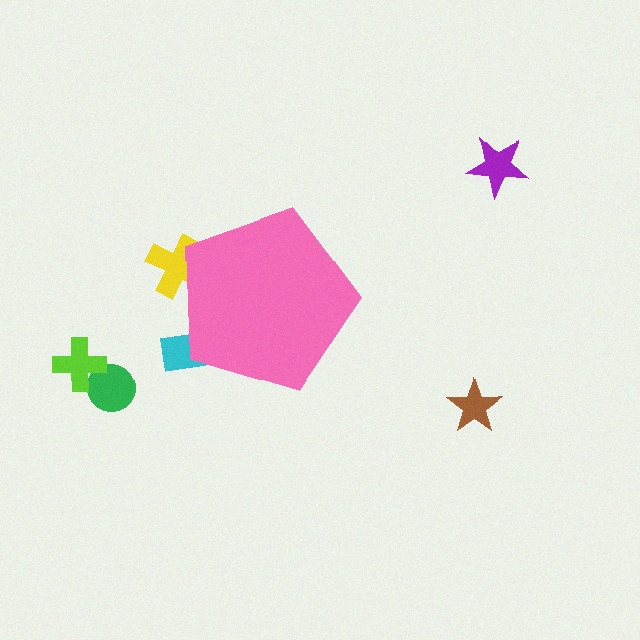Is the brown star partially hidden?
No, the brown star is fully visible.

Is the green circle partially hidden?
No, the green circle is fully visible.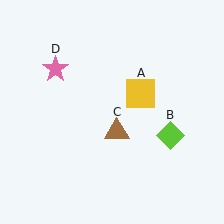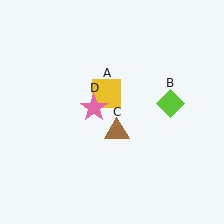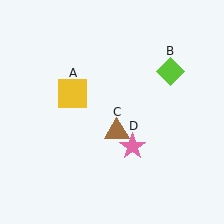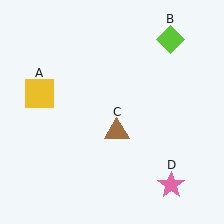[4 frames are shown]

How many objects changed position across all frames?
3 objects changed position: yellow square (object A), lime diamond (object B), pink star (object D).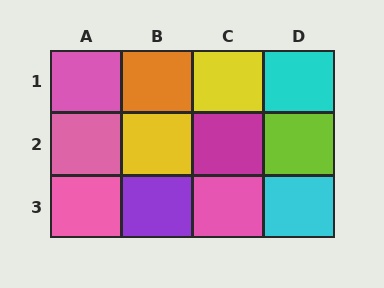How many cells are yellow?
2 cells are yellow.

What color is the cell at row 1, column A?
Pink.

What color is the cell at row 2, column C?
Magenta.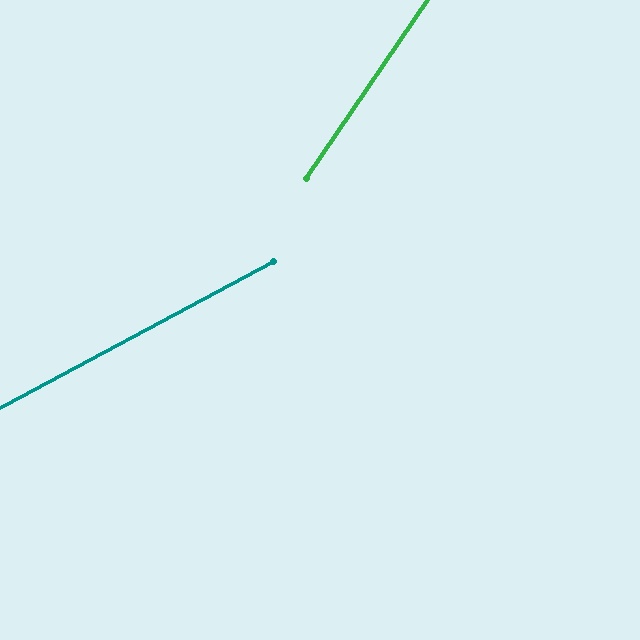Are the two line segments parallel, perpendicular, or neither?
Neither parallel nor perpendicular — they differ by about 28°.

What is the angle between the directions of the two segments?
Approximately 28 degrees.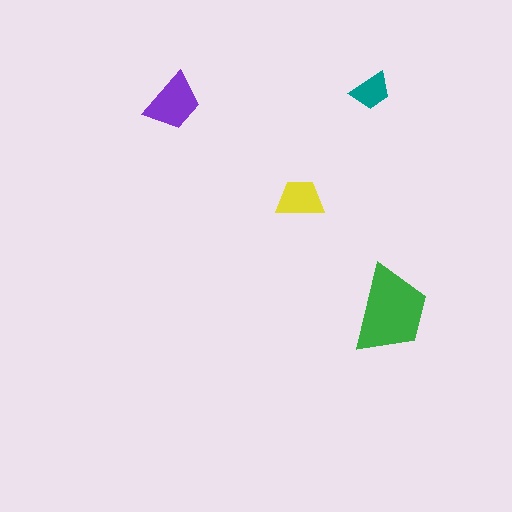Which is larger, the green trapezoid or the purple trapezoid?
The green one.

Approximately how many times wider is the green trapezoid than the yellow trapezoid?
About 2 times wider.